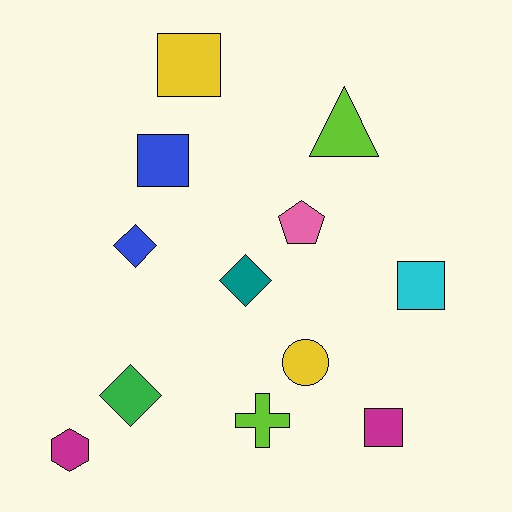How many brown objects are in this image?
There are no brown objects.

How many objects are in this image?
There are 12 objects.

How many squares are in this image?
There are 4 squares.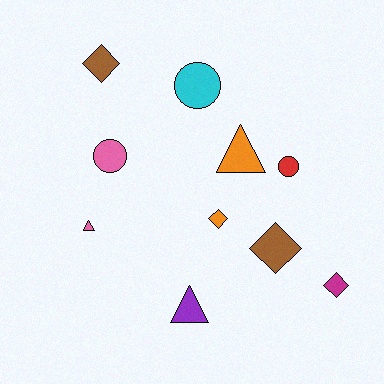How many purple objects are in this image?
There is 1 purple object.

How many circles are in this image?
There are 3 circles.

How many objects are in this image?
There are 10 objects.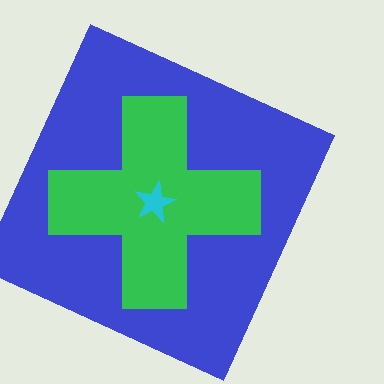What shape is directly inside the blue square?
The green cross.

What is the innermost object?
The cyan star.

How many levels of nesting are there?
3.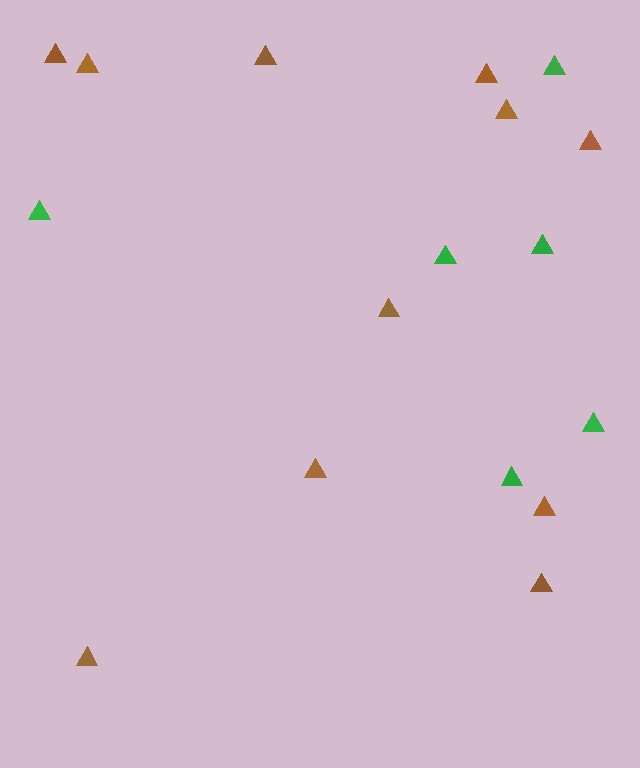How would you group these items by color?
There are 2 groups: one group of brown triangles (11) and one group of green triangles (6).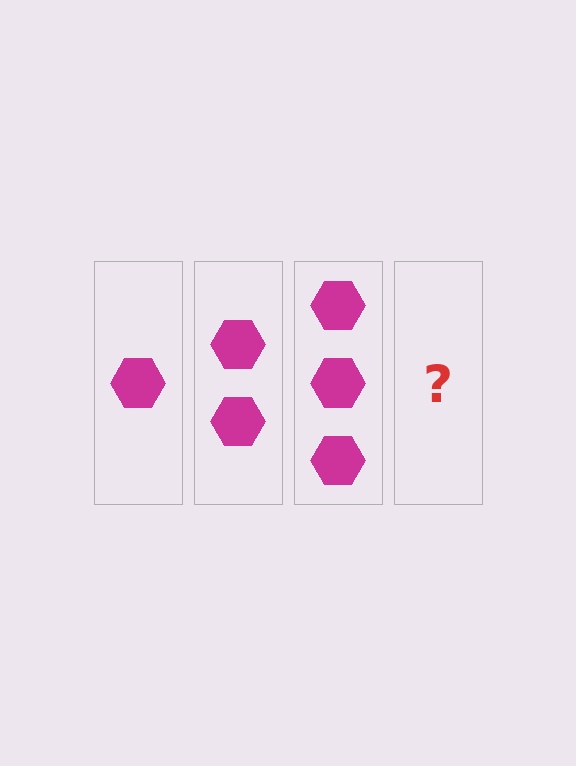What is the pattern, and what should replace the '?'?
The pattern is that each step adds one more hexagon. The '?' should be 4 hexagons.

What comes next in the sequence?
The next element should be 4 hexagons.